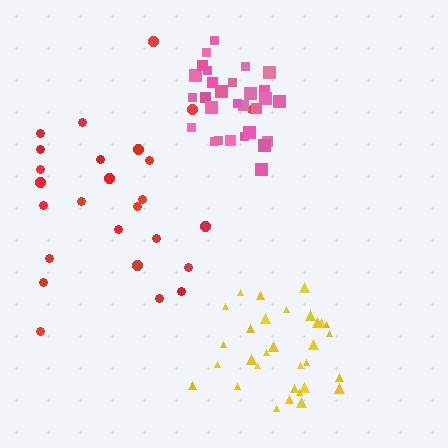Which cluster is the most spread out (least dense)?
Red.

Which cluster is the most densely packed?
Pink.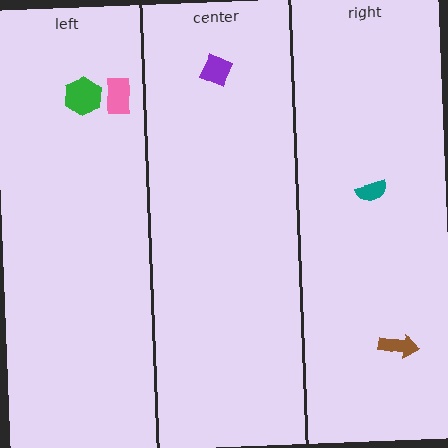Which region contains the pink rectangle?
The left region.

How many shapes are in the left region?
2.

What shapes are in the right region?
The brown arrow, the teal semicircle.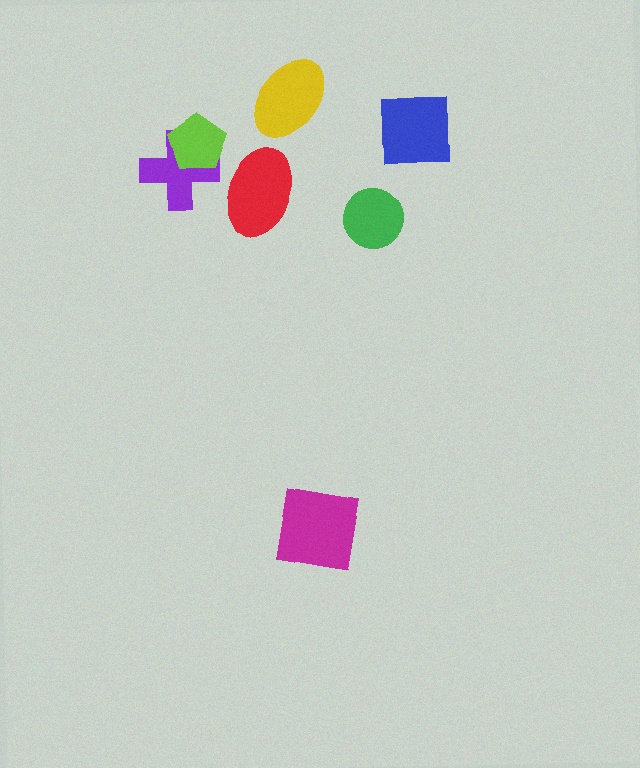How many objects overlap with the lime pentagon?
1 object overlaps with the lime pentagon.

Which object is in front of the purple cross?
The lime pentagon is in front of the purple cross.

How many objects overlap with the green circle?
0 objects overlap with the green circle.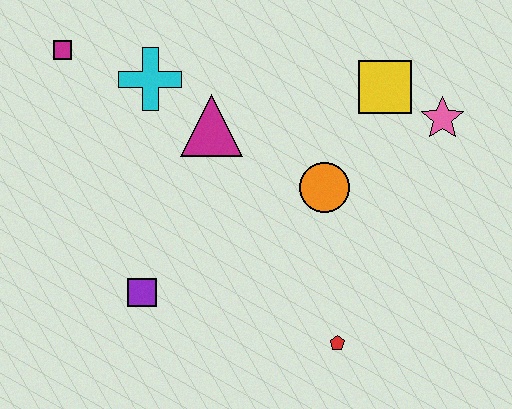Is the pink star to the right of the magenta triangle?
Yes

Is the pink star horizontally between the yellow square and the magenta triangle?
No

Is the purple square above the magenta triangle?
No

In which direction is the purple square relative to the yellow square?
The purple square is to the left of the yellow square.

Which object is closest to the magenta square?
The cyan cross is closest to the magenta square.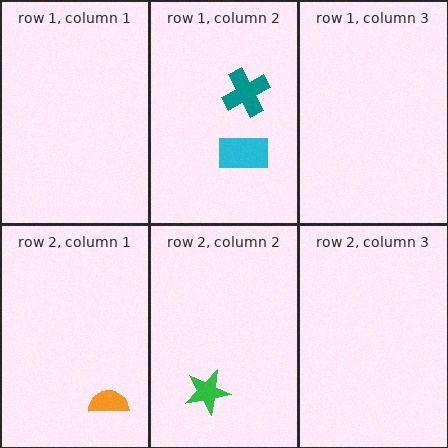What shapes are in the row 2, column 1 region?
The orange semicircle.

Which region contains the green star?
The row 2, column 2 region.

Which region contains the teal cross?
The row 1, column 2 region.